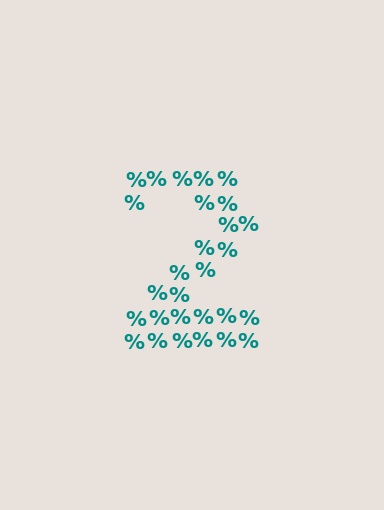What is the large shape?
The large shape is the digit 2.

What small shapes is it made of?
It is made of small percent signs.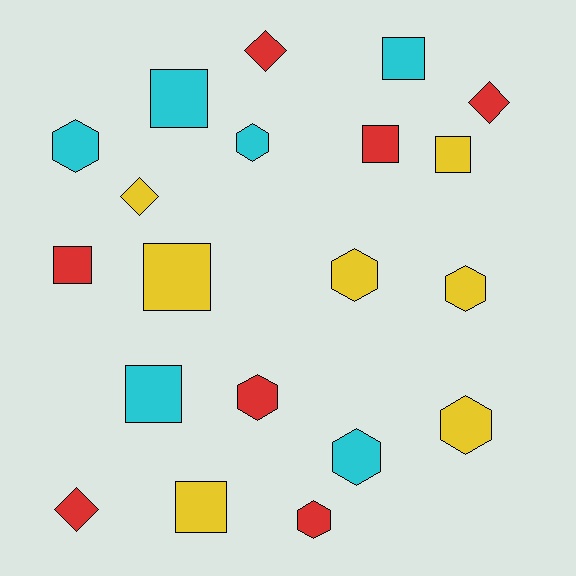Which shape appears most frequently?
Hexagon, with 8 objects.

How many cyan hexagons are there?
There are 3 cyan hexagons.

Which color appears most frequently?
Yellow, with 7 objects.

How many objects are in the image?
There are 20 objects.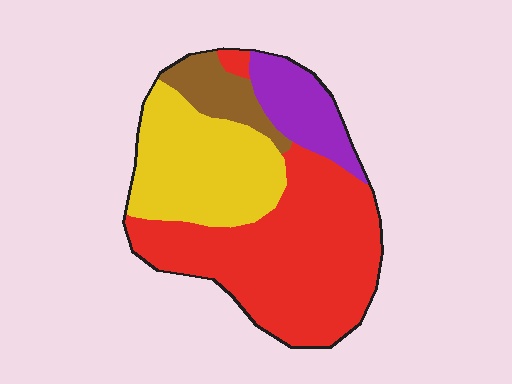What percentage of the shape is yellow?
Yellow covers 29% of the shape.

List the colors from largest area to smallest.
From largest to smallest: red, yellow, purple, brown.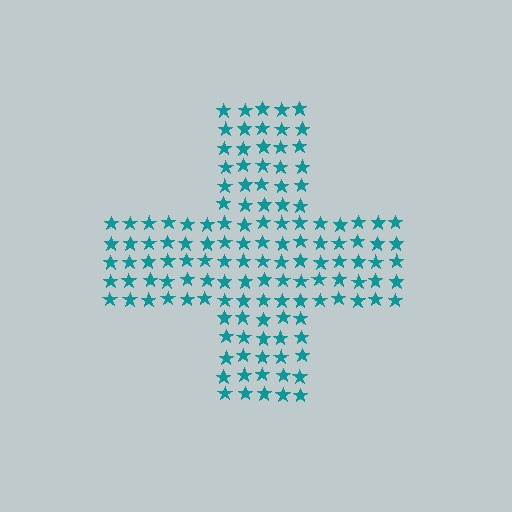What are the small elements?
The small elements are stars.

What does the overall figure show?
The overall figure shows a cross.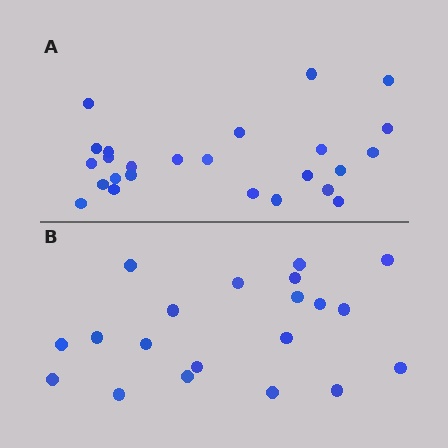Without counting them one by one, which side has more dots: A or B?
Region A (the top region) has more dots.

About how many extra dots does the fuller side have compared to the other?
Region A has about 5 more dots than region B.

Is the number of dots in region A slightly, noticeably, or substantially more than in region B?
Region A has noticeably more, but not dramatically so. The ratio is roughly 1.2 to 1.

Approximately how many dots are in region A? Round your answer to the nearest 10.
About 20 dots. (The exact count is 25, which rounds to 20.)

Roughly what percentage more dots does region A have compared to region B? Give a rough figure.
About 25% more.